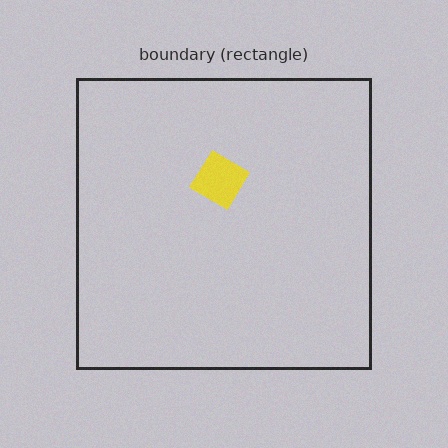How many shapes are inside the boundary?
2 inside, 0 outside.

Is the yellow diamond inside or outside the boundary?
Inside.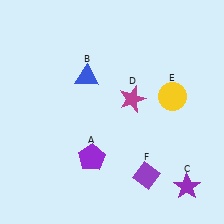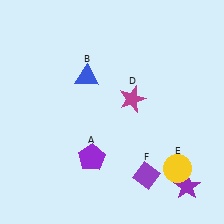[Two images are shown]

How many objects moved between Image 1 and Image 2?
1 object moved between the two images.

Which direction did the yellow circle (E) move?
The yellow circle (E) moved down.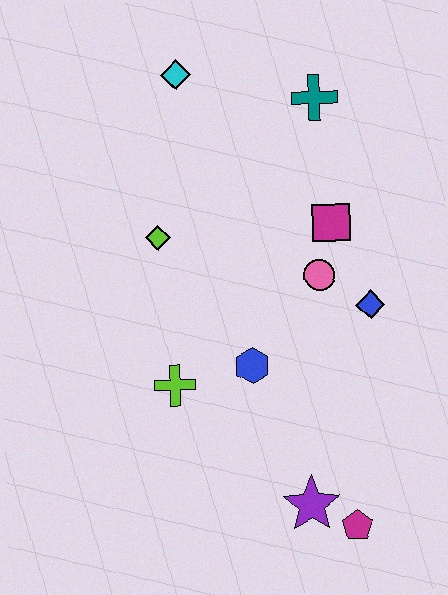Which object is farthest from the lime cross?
The teal cross is farthest from the lime cross.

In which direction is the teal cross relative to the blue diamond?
The teal cross is above the blue diamond.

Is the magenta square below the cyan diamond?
Yes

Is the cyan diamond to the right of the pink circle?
No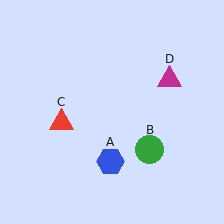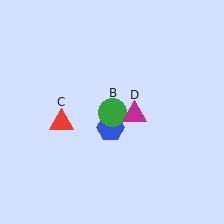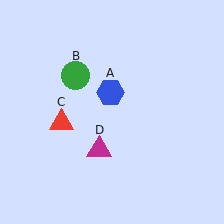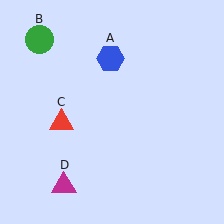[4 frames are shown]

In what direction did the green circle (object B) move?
The green circle (object B) moved up and to the left.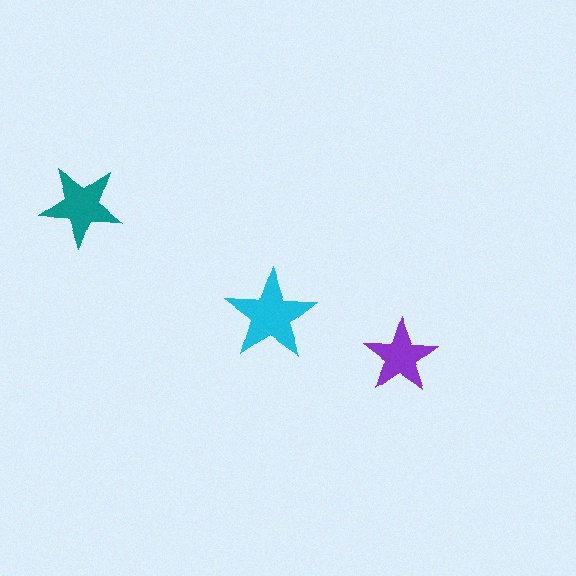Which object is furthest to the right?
The purple star is rightmost.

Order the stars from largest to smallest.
the cyan one, the teal one, the purple one.